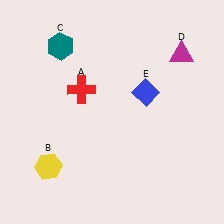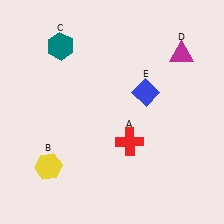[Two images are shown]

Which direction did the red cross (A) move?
The red cross (A) moved down.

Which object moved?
The red cross (A) moved down.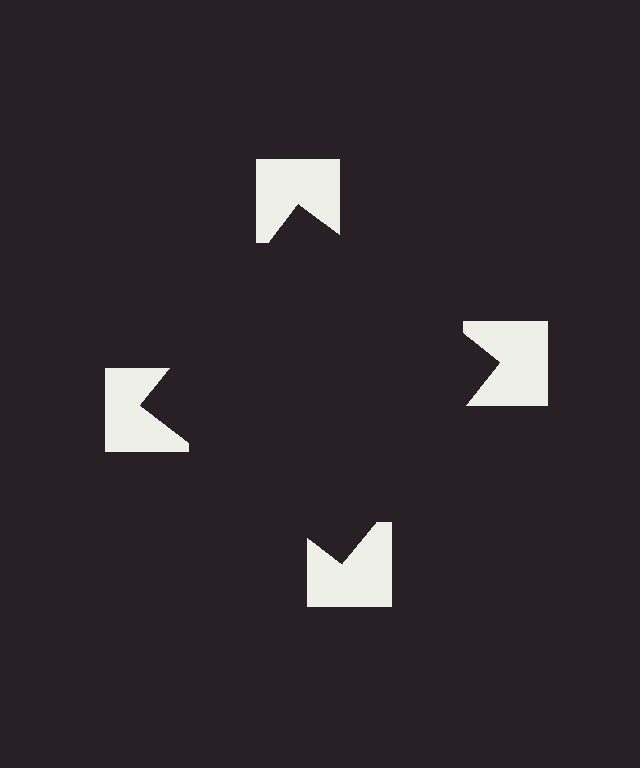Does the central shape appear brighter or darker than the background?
It typically appears slightly darker than the background, even though no actual brightness change is drawn.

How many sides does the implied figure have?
4 sides.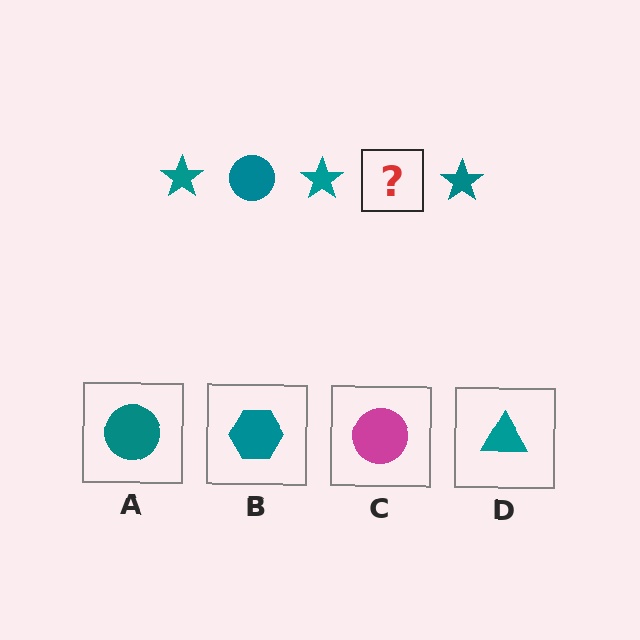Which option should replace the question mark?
Option A.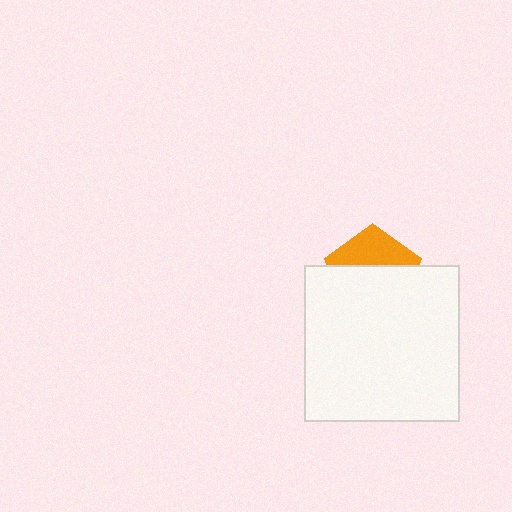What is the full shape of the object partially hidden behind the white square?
The partially hidden object is an orange pentagon.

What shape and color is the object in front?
The object in front is a white square.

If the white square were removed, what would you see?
You would see the complete orange pentagon.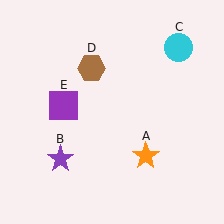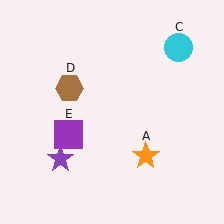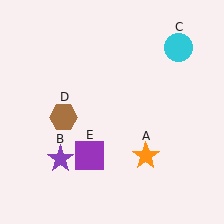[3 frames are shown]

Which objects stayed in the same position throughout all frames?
Orange star (object A) and purple star (object B) and cyan circle (object C) remained stationary.